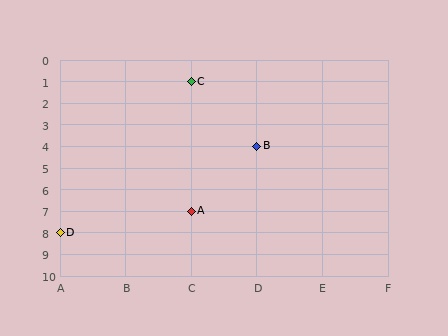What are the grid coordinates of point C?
Point C is at grid coordinates (C, 1).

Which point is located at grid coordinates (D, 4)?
Point B is at (D, 4).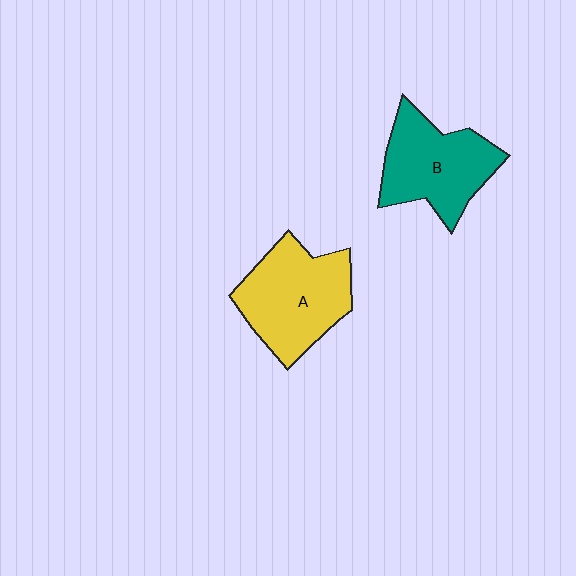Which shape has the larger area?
Shape A (yellow).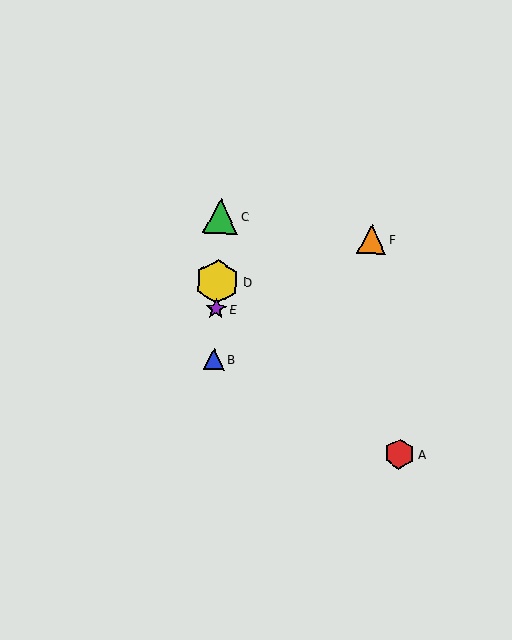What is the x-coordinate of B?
Object B is at x≈214.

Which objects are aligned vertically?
Objects B, C, D, E are aligned vertically.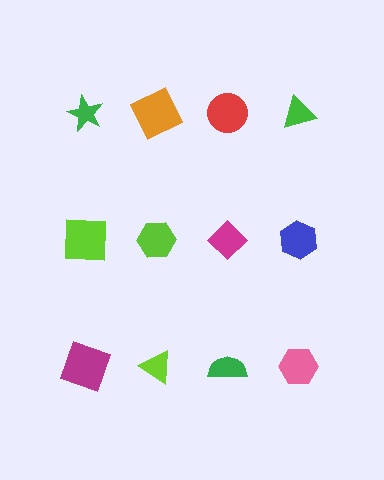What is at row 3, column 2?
A lime triangle.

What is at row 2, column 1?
A lime square.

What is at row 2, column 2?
A lime hexagon.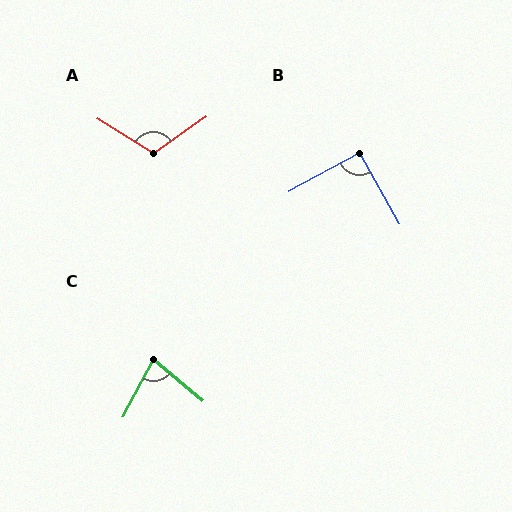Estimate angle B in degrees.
Approximately 91 degrees.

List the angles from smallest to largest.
C (78°), B (91°), A (113°).